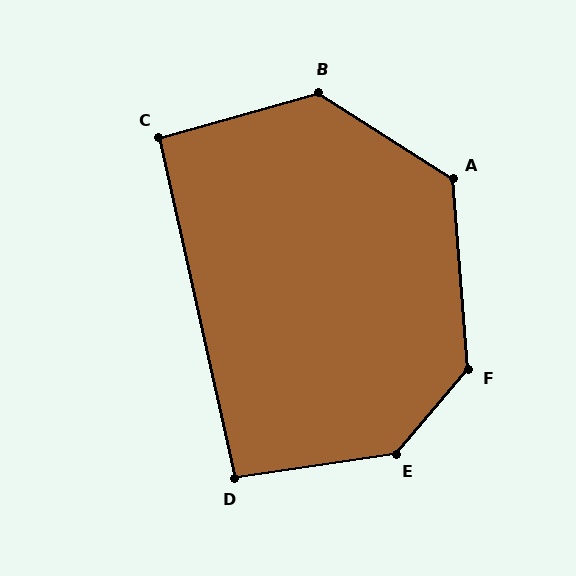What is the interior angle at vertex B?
Approximately 131 degrees (obtuse).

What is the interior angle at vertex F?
Approximately 135 degrees (obtuse).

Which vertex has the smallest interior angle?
C, at approximately 93 degrees.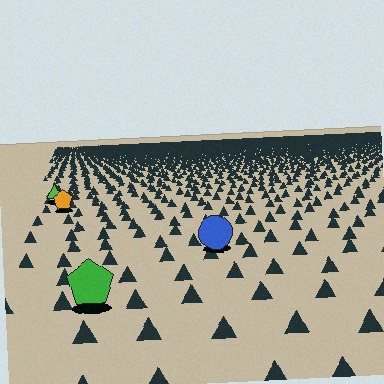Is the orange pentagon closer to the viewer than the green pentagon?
No. The green pentagon is closer — you can tell from the texture gradient: the ground texture is coarser near it.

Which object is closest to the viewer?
The green pentagon is closest. The texture marks near it are larger and more spread out.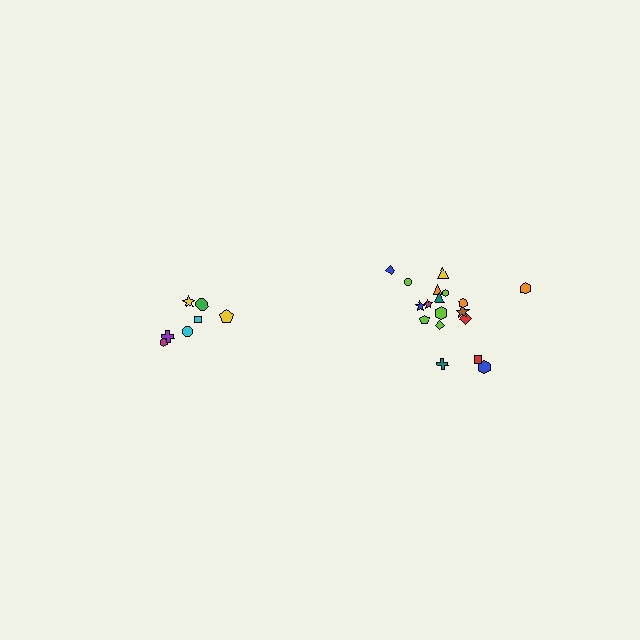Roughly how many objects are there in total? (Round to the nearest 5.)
Roughly 25 objects in total.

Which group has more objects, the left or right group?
The right group.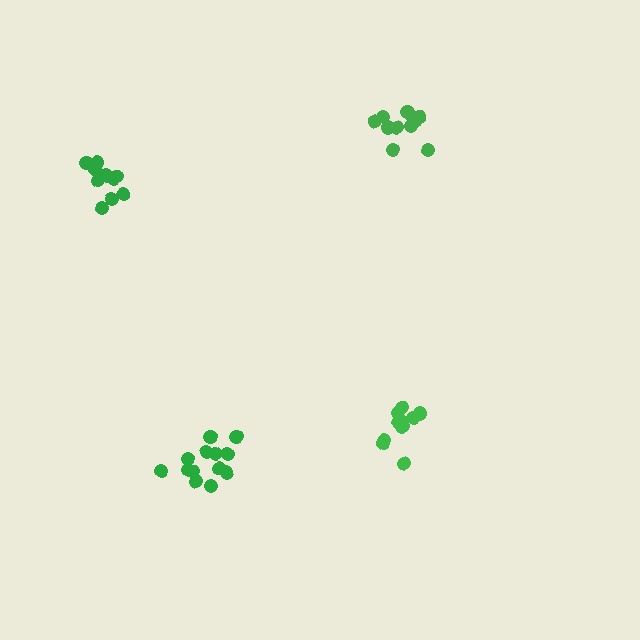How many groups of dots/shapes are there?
There are 4 groups.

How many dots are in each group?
Group 1: 11 dots, Group 2: 10 dots, Group 3: 13 dots, Group 4: 10 dots (44 total).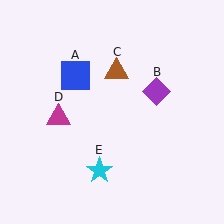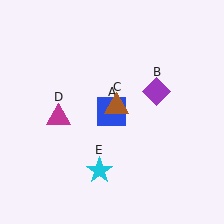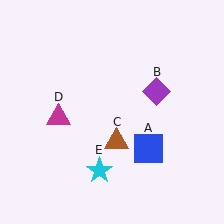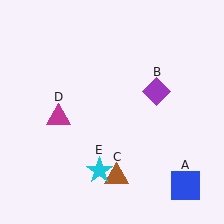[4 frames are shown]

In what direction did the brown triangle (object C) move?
The brown triangle (object C) moved down.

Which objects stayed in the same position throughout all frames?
Purple diamond (object B) and magenta triangle (object D) and cyan star (object E) remained stationary.